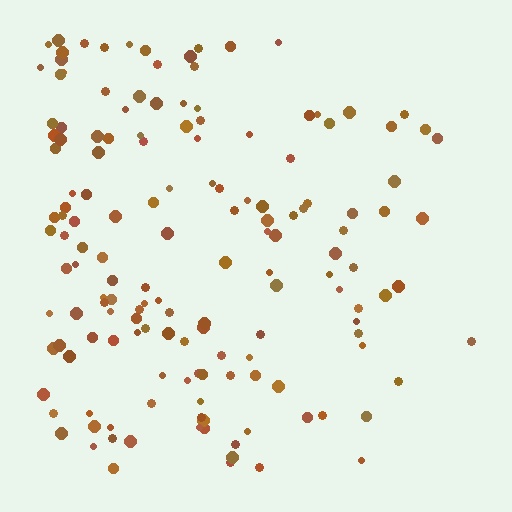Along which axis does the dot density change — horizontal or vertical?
Horizontal.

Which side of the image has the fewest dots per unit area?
The right.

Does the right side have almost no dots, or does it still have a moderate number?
Still a moderate number, just noticeably fewer than the left.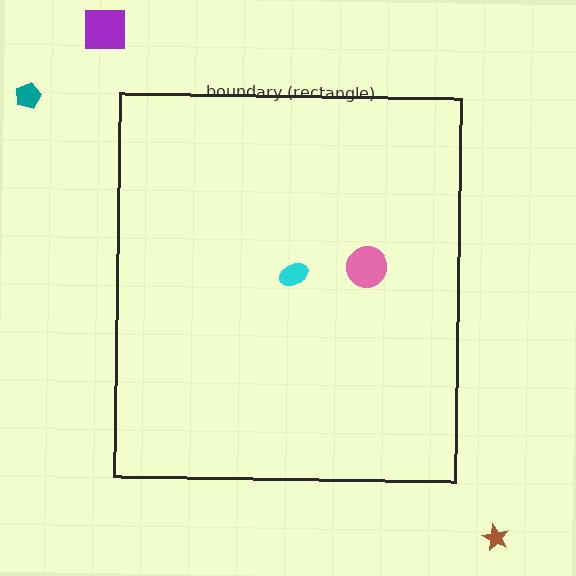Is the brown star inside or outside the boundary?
Outside.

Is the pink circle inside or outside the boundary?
Inside.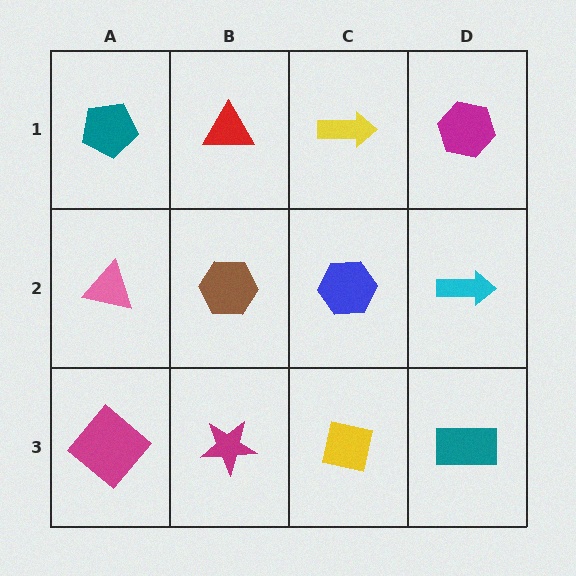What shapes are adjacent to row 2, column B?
A red triangle (row 1, column B), a magenta star (row 3, column B), a pink triangle (row 2, column A), a blue hexagon (row 2, column C).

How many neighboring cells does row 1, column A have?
2.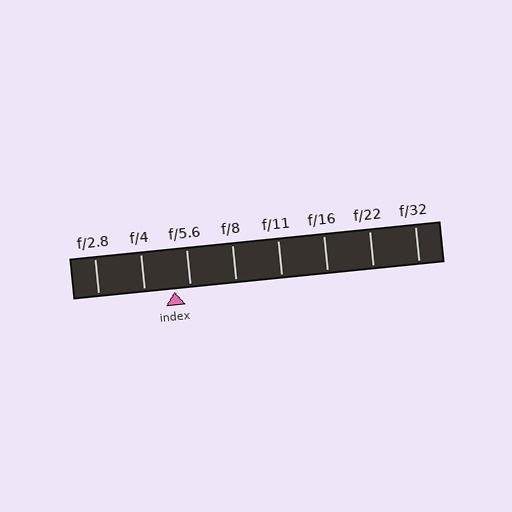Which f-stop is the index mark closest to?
The index mark is closest to f/5.6.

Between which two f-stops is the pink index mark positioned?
The index mark is between f/4 and f/5.6.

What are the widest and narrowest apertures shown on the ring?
The widest aperture shown is f/2.8 and the narrowest is f/32.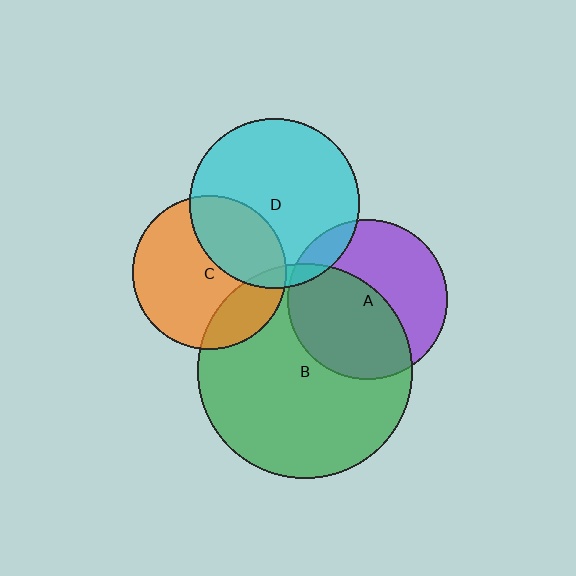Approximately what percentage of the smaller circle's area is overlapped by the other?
Approximately 35%.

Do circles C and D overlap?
Yes.